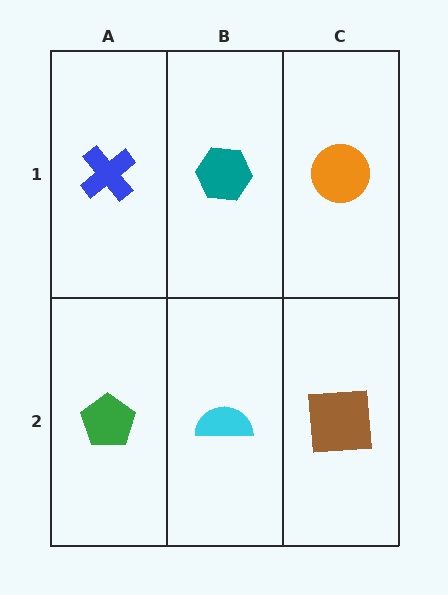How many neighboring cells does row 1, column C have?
2.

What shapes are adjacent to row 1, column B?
A cyan semicircle (row 2, column B), a blue cross (row 1, column A), an orange circle (row 1, column C).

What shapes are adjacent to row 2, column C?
An orange circle (row 1, column C), a cyan semicircle (row 2, column B).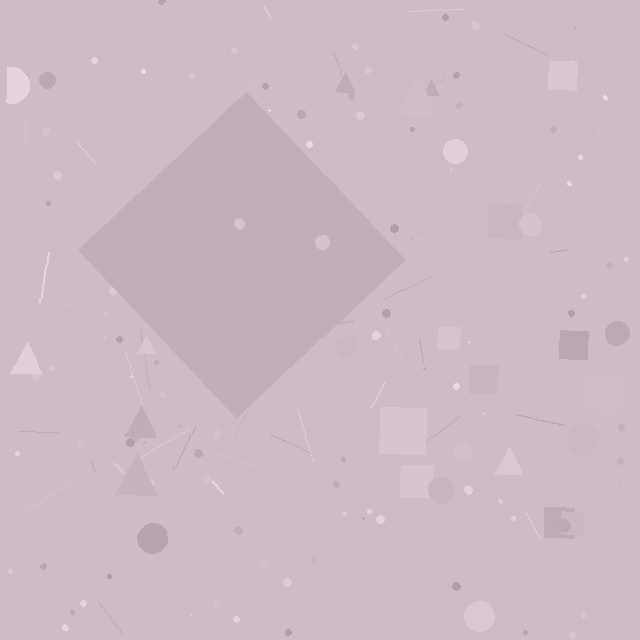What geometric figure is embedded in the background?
A diamond is embedded in the background.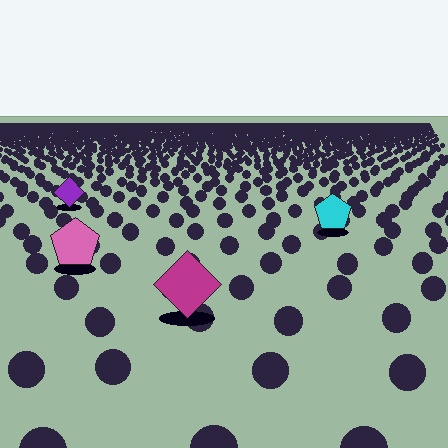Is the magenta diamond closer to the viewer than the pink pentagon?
Yes. The magenta diamond is closer — you can tell from the texture gradient: the ground texture is coarser near it.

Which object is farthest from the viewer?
The purple diamond is farthest from the viewer. It appears smaller and the ground texture around it is denser.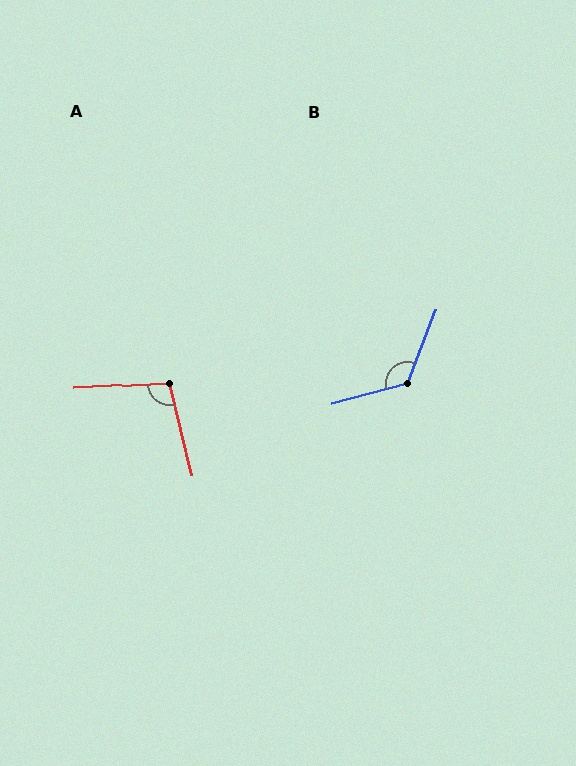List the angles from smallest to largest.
A (100°), B (127°).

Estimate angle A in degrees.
Approximately 100 degrees.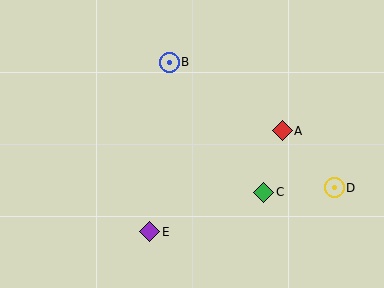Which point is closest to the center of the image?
Point B at (169, 62) is closest to the center.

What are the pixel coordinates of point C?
Point C is at (264, 192).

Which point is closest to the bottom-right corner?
Point D is closest to the bottom-right corner.